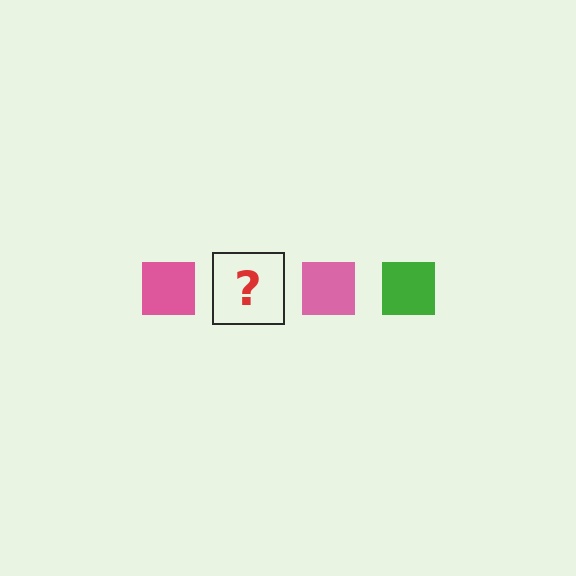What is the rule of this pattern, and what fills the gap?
The rule is that the pattern cycles through pink, green squares. The gap should be filled with a green square.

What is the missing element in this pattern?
The missing element is a green square.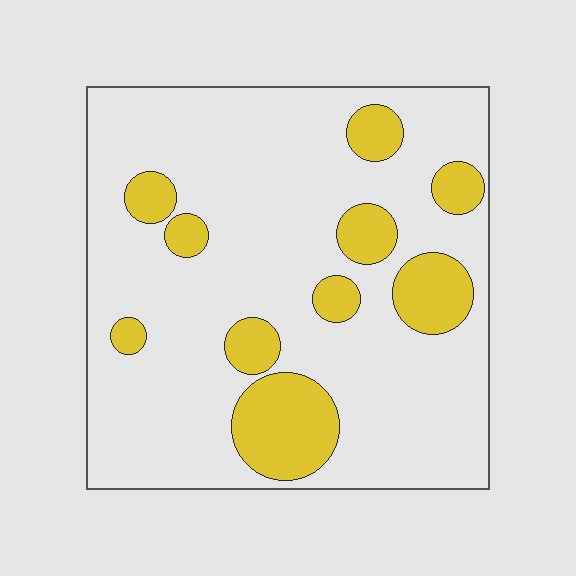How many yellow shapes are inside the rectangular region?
10.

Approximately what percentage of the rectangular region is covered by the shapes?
Approximately 20%.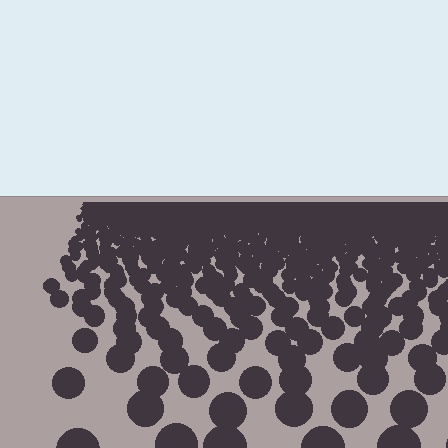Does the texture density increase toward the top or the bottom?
Density increases toward the top.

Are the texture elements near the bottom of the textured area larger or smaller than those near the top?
Larger. Near the bottom, elements are closer to the viewer and appear at a bigger on-screen size.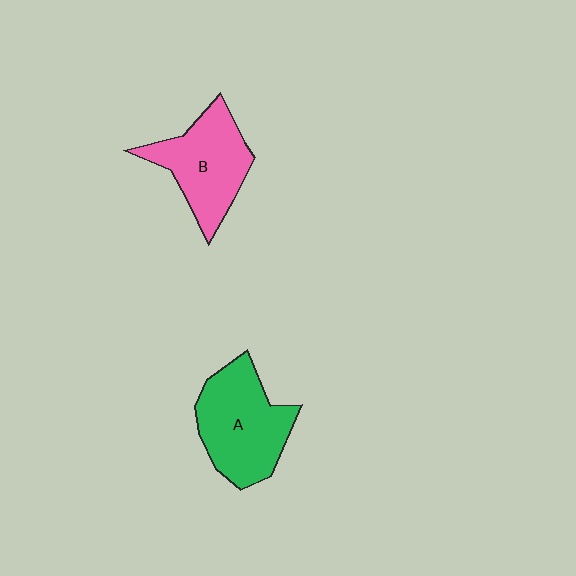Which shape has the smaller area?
Shape B (pink).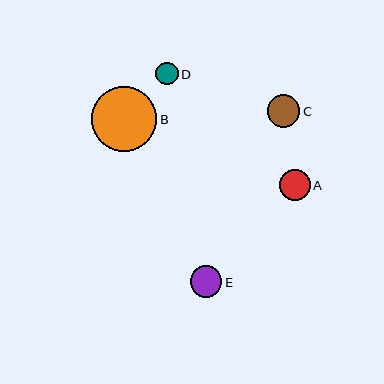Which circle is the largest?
Circle B is the largest with a size of approximately 65 pixels.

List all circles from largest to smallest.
From largest to smallest: B, C, E, A, D.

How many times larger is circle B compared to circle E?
Circle B is approximately 2.1 times the size of circle E.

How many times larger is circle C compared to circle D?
Circle C is approximately 1.5 times the size of circle D.